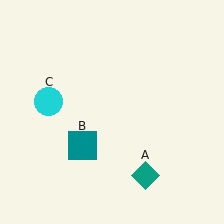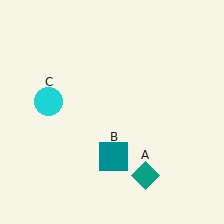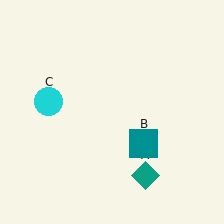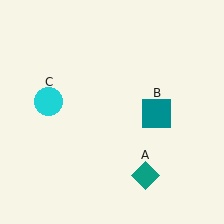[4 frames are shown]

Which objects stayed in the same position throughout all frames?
Teal diamond (object A) and cyan circle (object C) remained stationary.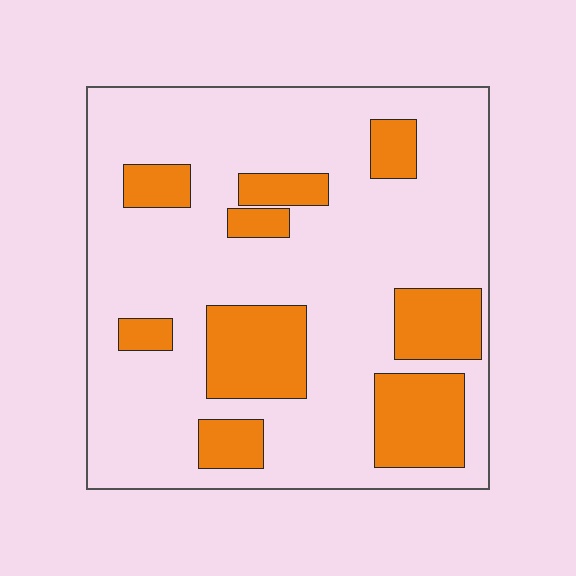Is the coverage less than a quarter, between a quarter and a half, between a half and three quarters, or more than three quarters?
Less than a quarter.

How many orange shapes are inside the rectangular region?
9.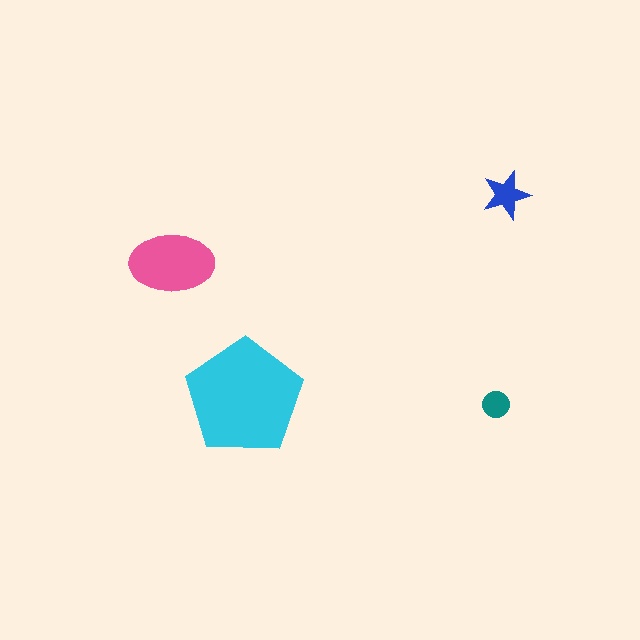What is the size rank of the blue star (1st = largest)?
3rd.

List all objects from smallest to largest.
The teal circle, the blue star, the pink ellipse, the cyan pentagon.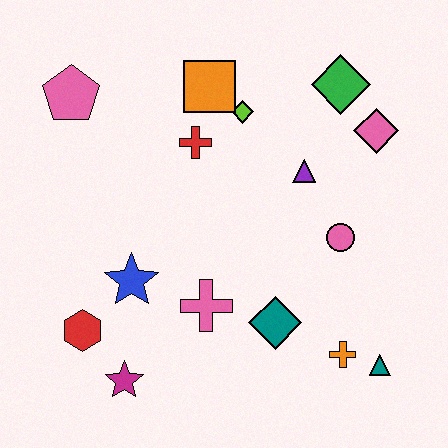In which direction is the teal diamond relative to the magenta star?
The teal diamond is to the right of the magenta star.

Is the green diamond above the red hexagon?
Yes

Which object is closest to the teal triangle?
The orange cross is closest to the teal triangle.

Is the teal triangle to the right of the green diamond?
Yes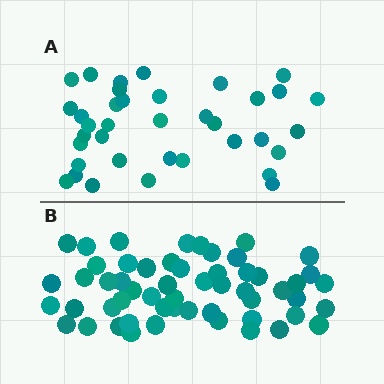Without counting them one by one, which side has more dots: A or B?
Region B (the bottom region) has more dots.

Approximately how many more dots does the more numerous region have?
Region B has approximately 20 more dots than region A.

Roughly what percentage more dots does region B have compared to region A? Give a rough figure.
About 50% more.